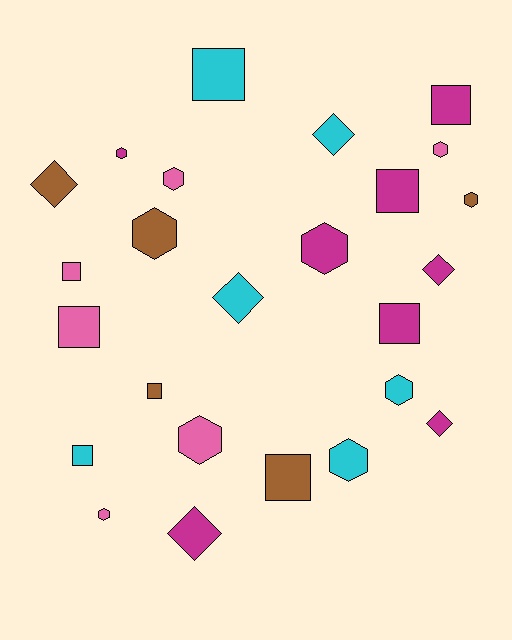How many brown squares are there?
There are 2 brown squares.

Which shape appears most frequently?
Hexagon, with 10 objects.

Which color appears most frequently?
Magenta, with 8 objects.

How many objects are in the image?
There are 25 objects.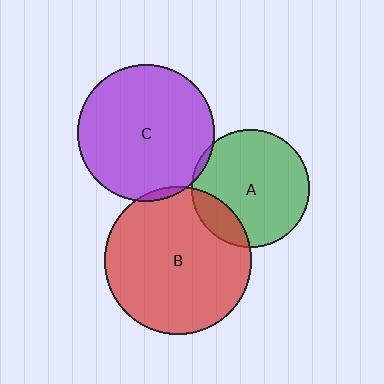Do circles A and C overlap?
Yes.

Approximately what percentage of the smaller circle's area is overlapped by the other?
Approximately 5%.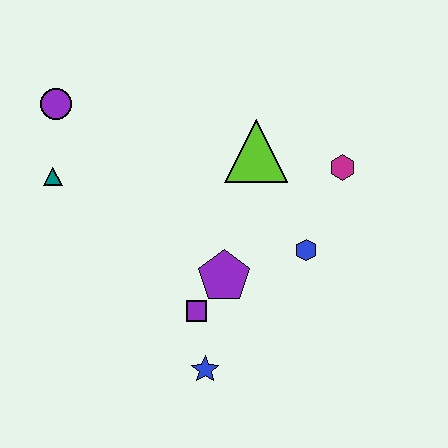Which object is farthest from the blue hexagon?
The purple circle is farthest from the blue hexagon.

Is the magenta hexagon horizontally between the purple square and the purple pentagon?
No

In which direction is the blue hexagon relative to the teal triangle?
The blue hexagon is to the right of the teal triangle.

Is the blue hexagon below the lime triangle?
Yes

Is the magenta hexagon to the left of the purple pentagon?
No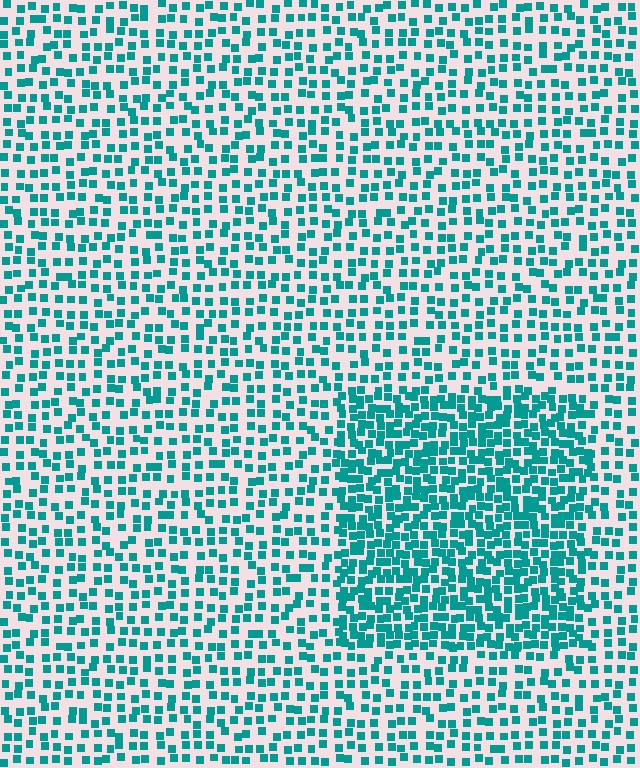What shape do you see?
I see a rectangle.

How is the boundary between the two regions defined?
The boundary is defined by a change in element density (approximately 1.9x ratio). All elements are the same color, size, and shape.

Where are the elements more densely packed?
The elements are more densely packed inside the rectangle boundary.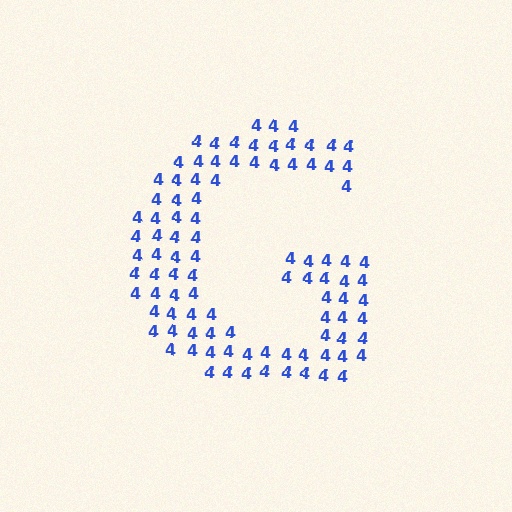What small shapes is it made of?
It is made of small digit 4's.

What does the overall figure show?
The overall figure shows the letter G.